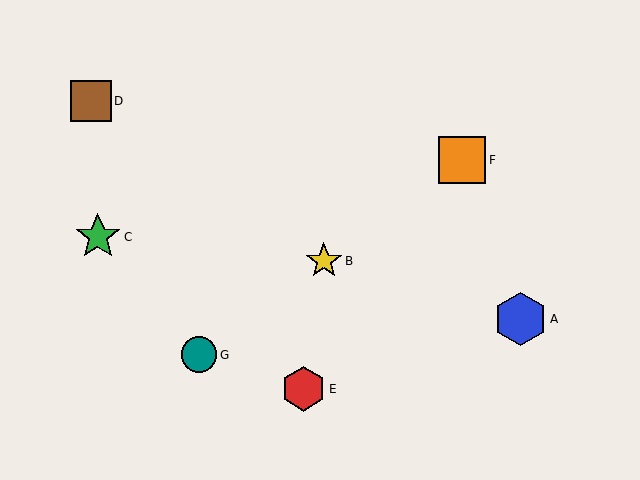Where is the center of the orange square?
The center of the orange square is at (462, 160).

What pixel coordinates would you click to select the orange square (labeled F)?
Click at (462, 160) to select the orange square F.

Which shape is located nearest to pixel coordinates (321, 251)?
The yellow star (labeled B) at (324, 261) is nearest to that location.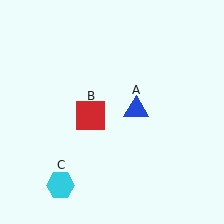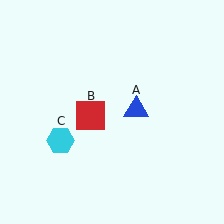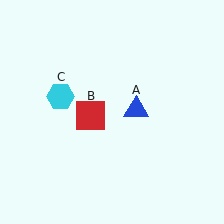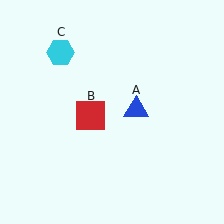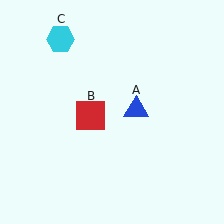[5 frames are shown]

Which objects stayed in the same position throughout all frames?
Blue triangle (object A) and red square (object B) remained stationary.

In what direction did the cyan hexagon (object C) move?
The cyan hexagon (object C) moved up.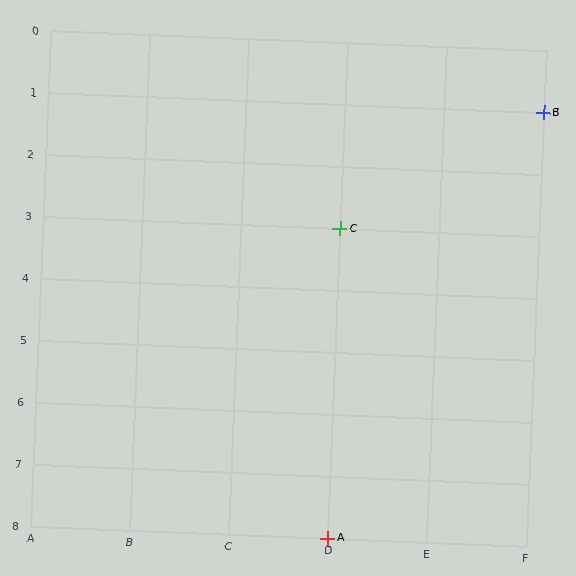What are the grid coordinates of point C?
Point C is at grid coordinates (D, 3).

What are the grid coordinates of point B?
Point B is at grid coordinates (F, 1).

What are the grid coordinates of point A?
Point A is at grid coordinates (D, 8).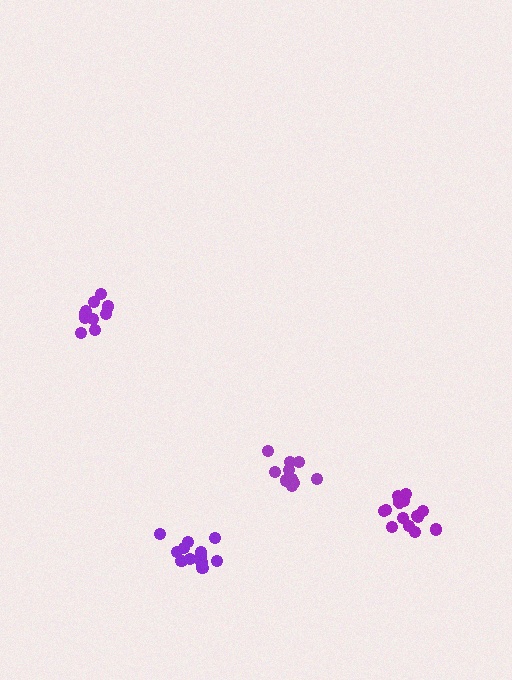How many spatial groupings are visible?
There are 4 spatial groupings.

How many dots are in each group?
Group 1: 11 dots, Group 2: 14 dots, Group 3: 13 dots, Group 4: 11 dots (49 total).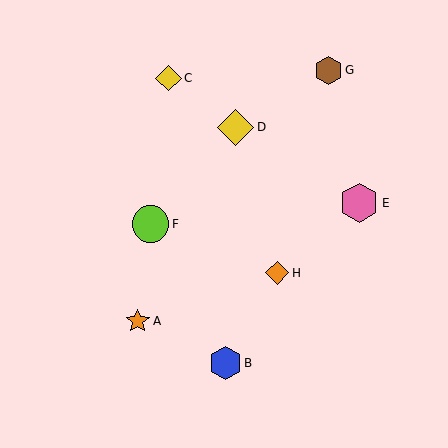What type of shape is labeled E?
Shape E is a pink hexagon.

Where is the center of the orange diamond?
The center of the orange diamond is at (277, 273).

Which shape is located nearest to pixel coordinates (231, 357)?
The blue hexagon (labeled B) at (225, 363) is nearest to that location.